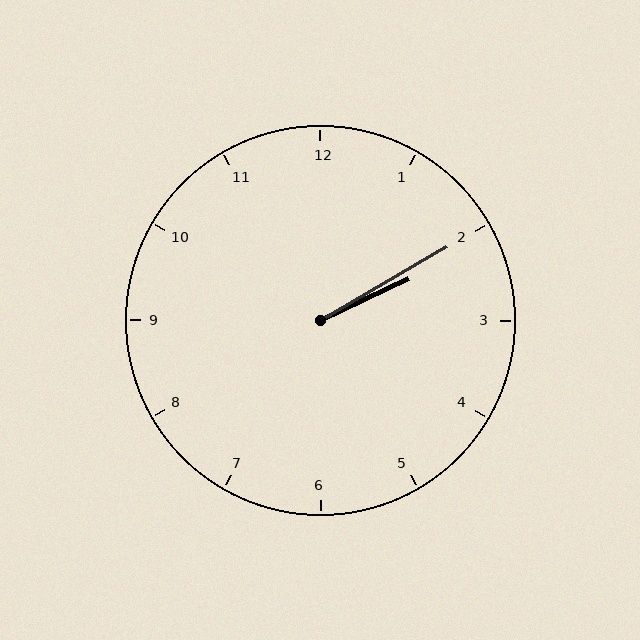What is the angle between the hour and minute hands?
Approximately 5 degrees.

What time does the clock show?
2:10.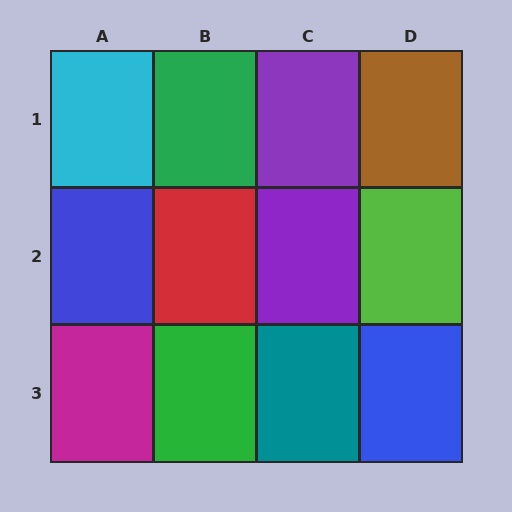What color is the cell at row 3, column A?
Magenta.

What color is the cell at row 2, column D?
Lime.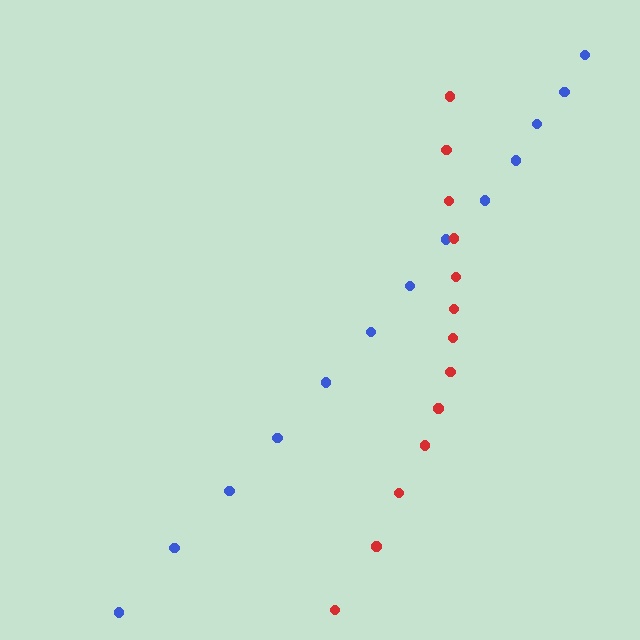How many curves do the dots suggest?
There are 2 distinct paths.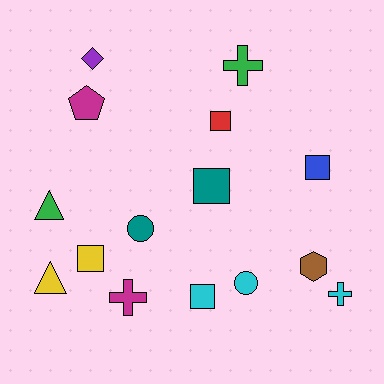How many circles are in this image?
There are 2 circles.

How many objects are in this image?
There are 15 objects.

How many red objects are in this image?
There is 1 red object.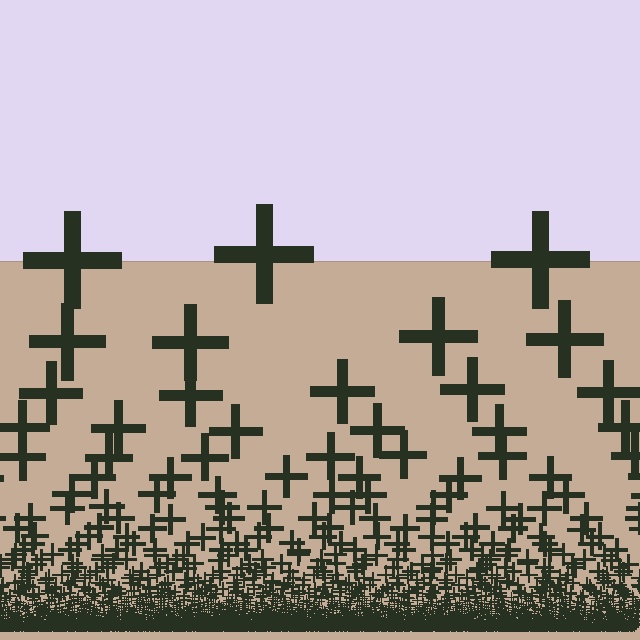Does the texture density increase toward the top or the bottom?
Density increases toward the bottom.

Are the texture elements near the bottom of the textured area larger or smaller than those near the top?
Smaller. The gradient is inverted — elements near the bottom are smaller and denser.